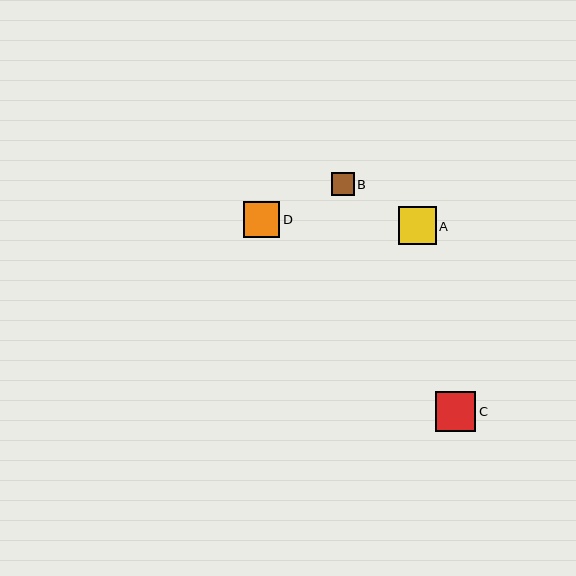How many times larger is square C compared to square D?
Square C is approximately 1.1 times the size of square D.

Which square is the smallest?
Square B is the smallest with a size of approximately 22 pixels.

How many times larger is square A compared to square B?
Square A is approximately 1.7 times the size of square B.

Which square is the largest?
Square C is the largest with a size of approximately 40 pixels.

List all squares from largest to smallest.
From largest to smallest: C, A, D, B.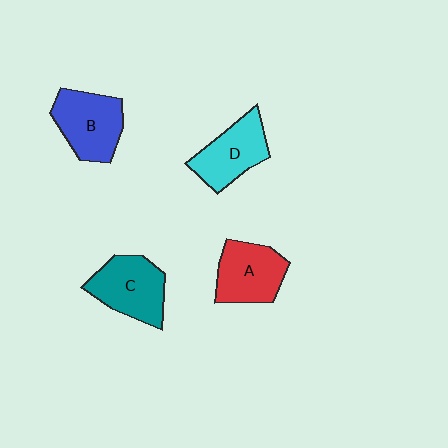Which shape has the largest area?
Shape B (blue).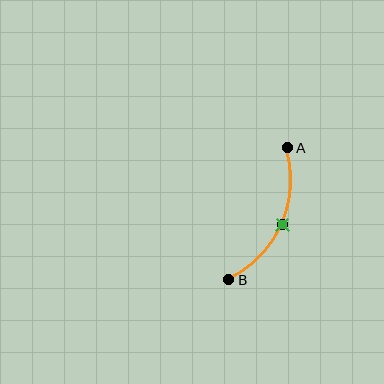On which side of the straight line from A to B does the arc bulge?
The arc bulges to the right of the straight line connecting A and B.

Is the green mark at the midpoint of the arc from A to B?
Yes. The green mark lies on the arc at equal arc-length from both A and B — it is the arc midpoint.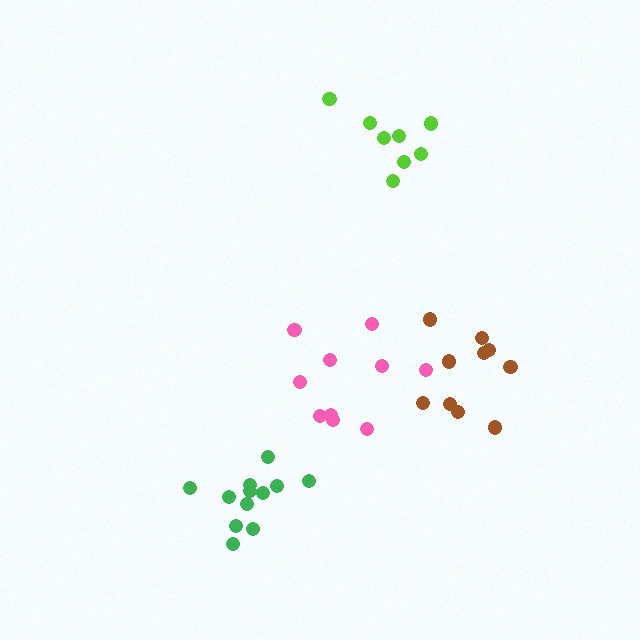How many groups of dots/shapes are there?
There are 4 groups.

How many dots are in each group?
Group 1: 10 dots, Group 2: 8 dots, Group 3: 12 dots, Group 4: 10 dots (40 total).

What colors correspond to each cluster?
The clusters are colored: brown, lime, green, pink.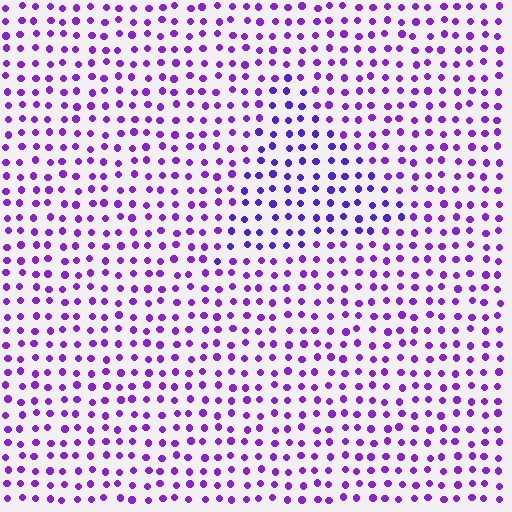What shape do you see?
I see a triangle.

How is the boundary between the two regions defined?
The boundary is defined purely by a slight shift in hue (about 21 degrees). Spacing, size, and orientation are identical on both sides.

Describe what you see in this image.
The image is filled with small purple elements in a uniform arrangement. A triangle-shaped region is visible where the elements are tinted to a slightly different hue, forming a subtle color boundary.